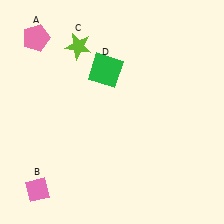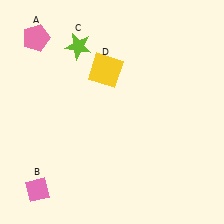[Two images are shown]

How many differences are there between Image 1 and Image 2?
There is 1 difference between the two images.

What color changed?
The square (D) changed from green in Image 1 to yellow in Image 2.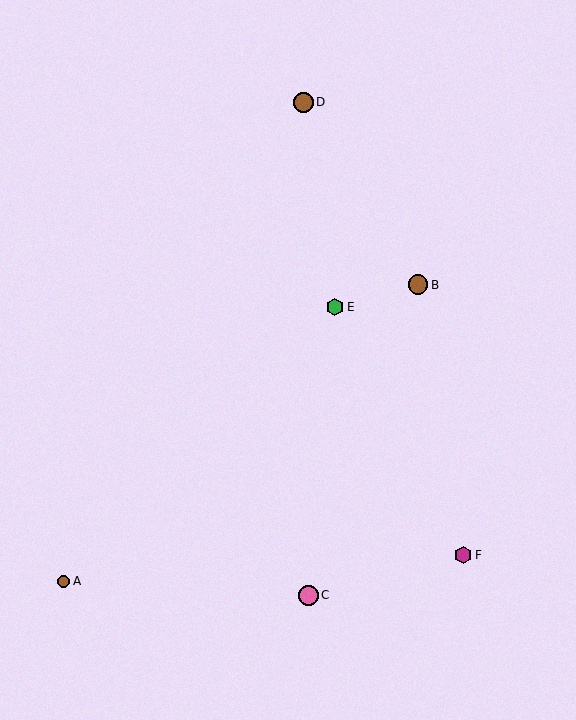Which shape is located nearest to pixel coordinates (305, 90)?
The brown circle (labeled D) at (303, 103) is nearest to that location.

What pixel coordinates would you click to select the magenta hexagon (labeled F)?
Click at (463, 555) to select the magenta hexagon F.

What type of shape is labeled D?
Shape D is a brown circle.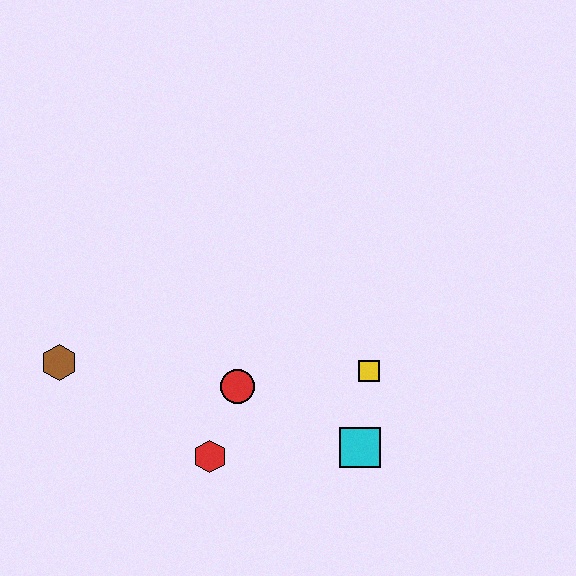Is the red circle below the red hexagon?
No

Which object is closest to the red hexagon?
The red circle is closest to the red hexagon.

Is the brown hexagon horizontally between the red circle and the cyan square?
No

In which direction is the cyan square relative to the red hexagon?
The cyan square is to the right of the red hexagon.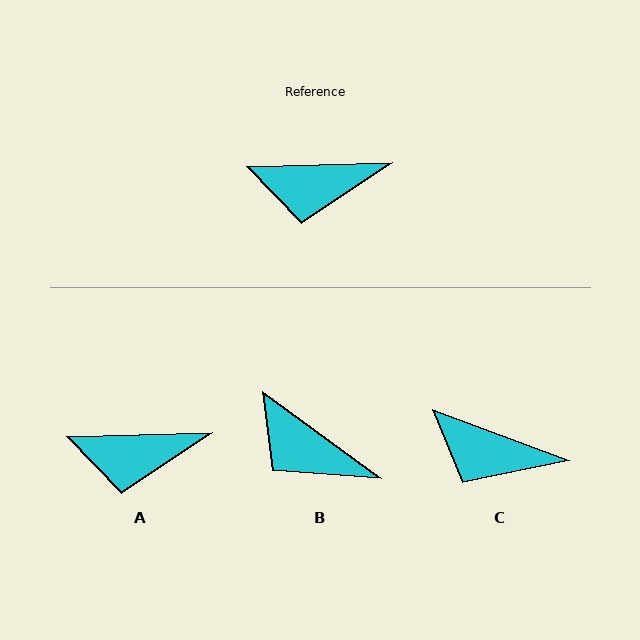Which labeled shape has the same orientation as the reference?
A.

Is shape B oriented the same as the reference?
No, it is off by about 38 degrees.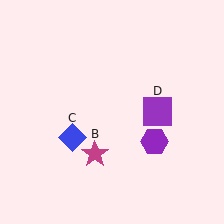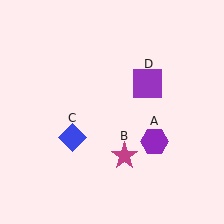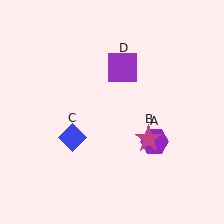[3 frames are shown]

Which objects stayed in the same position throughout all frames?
Purple hexagon (object A) and blue diamond (object C) remained stationary.